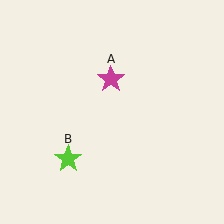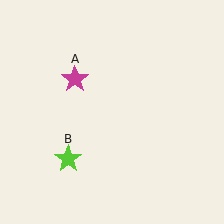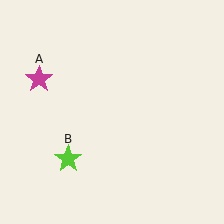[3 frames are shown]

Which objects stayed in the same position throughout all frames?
Lime star (object B) remained stationary.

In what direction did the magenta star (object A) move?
The magenta star (object A) moved left.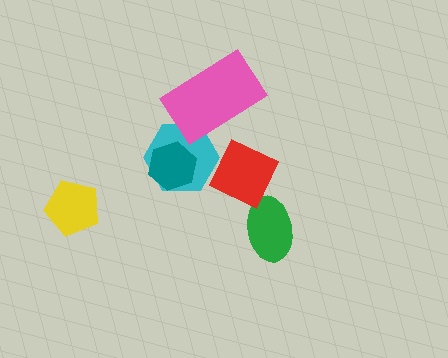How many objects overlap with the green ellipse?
0 objects overlap with the green ellipse.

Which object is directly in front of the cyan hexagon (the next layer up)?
The teal hexagon is directly in front of the cyan hexagon.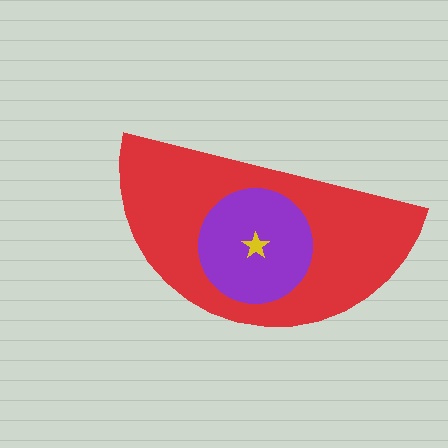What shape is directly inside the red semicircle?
The purple circle.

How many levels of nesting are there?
3.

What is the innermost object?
The yellow star.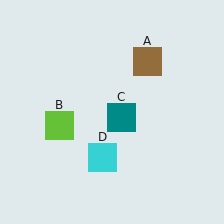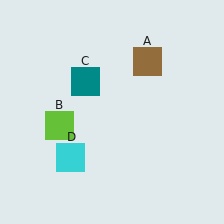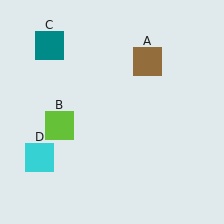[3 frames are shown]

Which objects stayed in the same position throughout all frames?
Brown square (object A) and lime square (object B) remained stationary.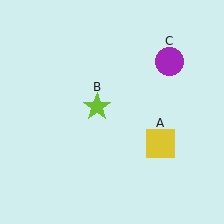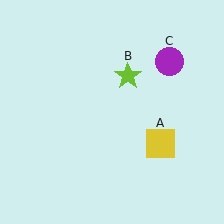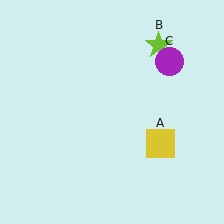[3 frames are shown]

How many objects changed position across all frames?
1 object changed position: lime star (object B).